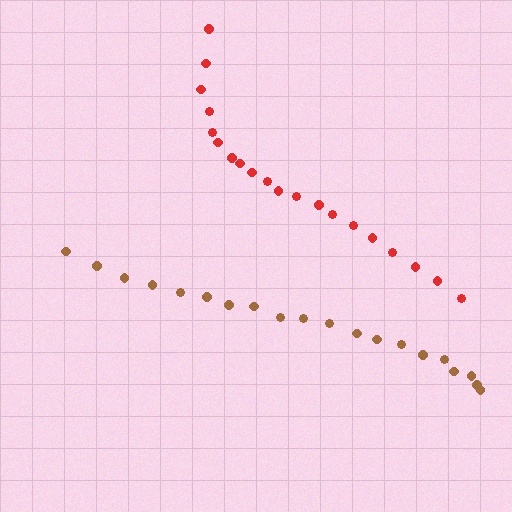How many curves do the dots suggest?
There are 2 distinct paths.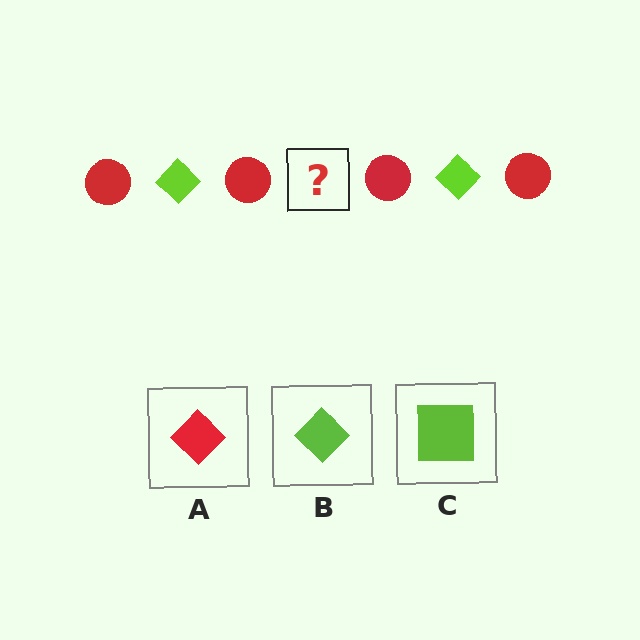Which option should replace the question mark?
Option B.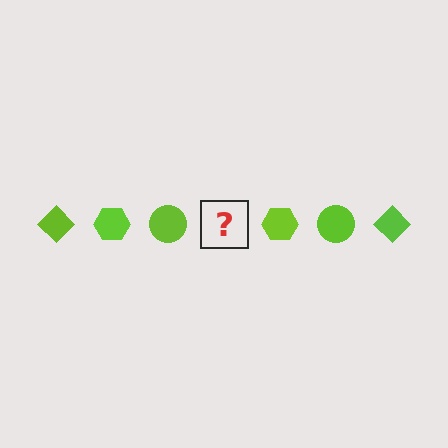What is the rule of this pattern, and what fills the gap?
The rule is that the pattern cycles through diamond, hexagon, circle shapes in lime. The gap should be filled with a lime diamond.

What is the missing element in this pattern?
The missing element is a lime diamond.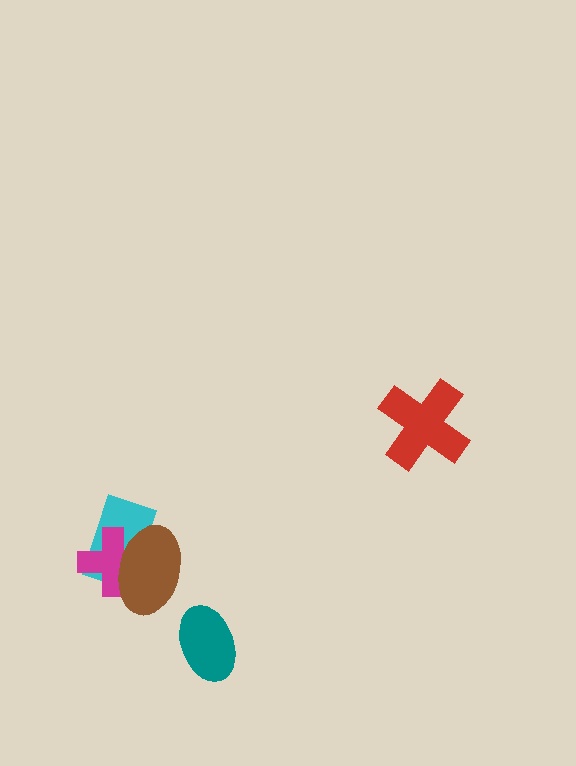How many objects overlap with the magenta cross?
2 objects overlap with the magenta cross.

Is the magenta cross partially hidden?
Yes, it is partially covered by another shape.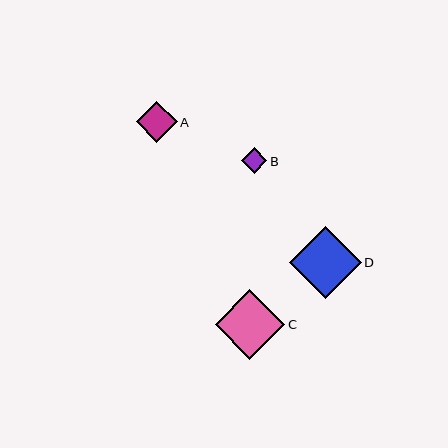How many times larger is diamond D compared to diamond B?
Diamond D is approximately 2.8 times the size of diamond B.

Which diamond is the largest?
Diamond D is the largest with a size of approximately 72 pixels.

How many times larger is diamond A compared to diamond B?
Diamond A is approximately 1.6 times the size of diamond B.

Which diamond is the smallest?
Diamond B is the smallest with a size of approximately 26 pixels.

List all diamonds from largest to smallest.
From largest to smallest: D, C, A, B.